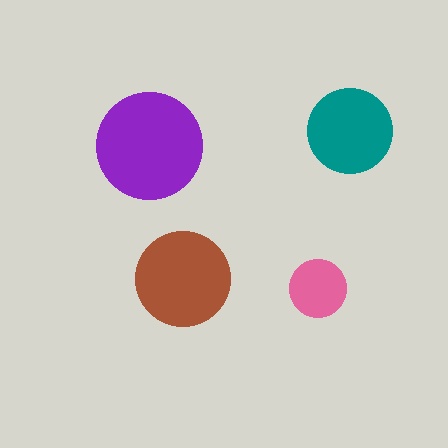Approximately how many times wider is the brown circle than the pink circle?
About 1.5 times wider.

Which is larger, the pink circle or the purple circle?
The purple one.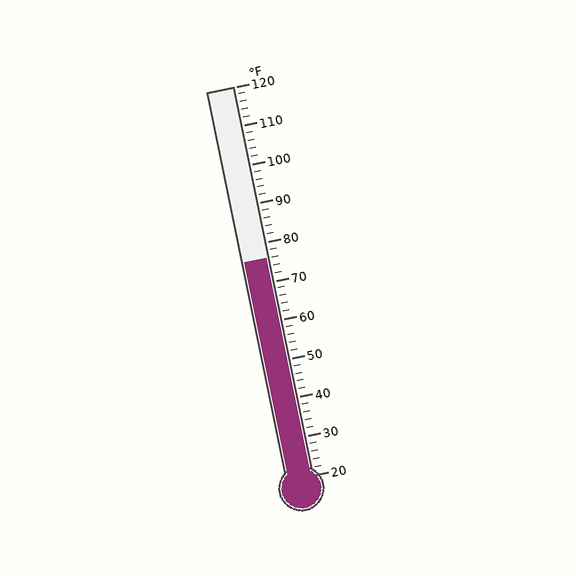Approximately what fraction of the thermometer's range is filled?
The thermometer is filled to approximately 55% of its range.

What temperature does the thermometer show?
The thermometer shows approximately 76°F.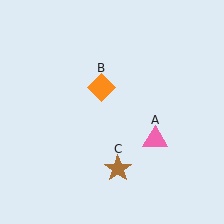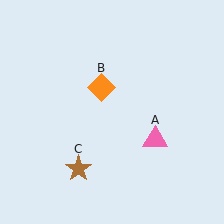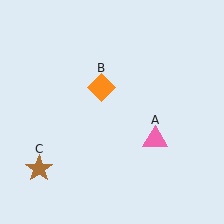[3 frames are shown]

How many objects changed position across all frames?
1 object changed position: brown star (object C).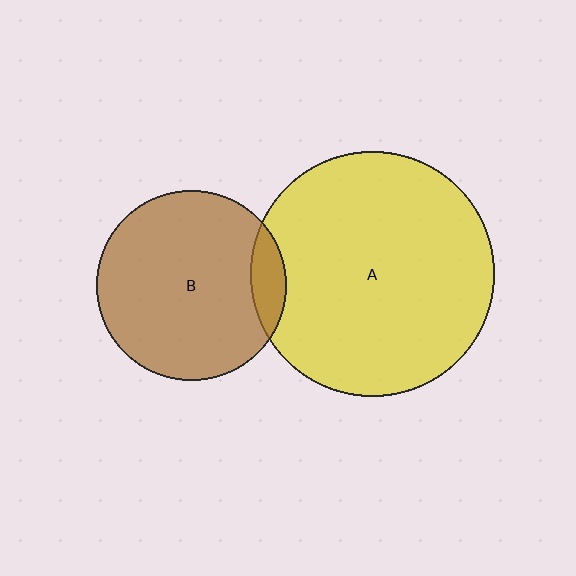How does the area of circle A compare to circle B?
Approximately 1.7 times.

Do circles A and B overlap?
Yes.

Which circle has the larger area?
Circle A (yellow).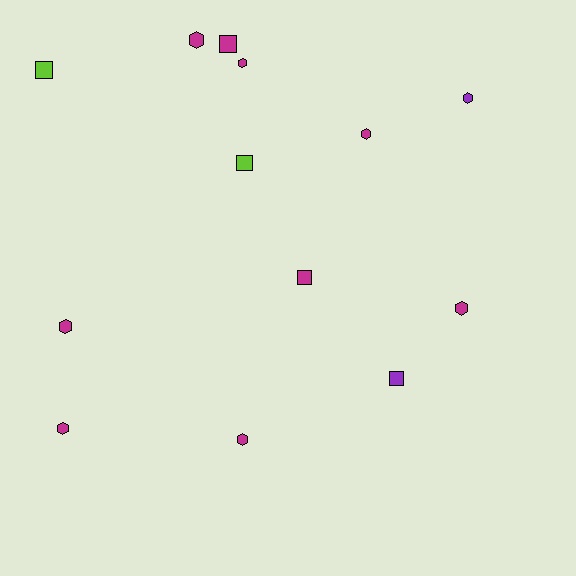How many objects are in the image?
There are 13 objects.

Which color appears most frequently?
Magenta, with 9 objects.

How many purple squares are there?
There is 1 purple square.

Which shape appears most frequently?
Hexagon, with 8 objects.